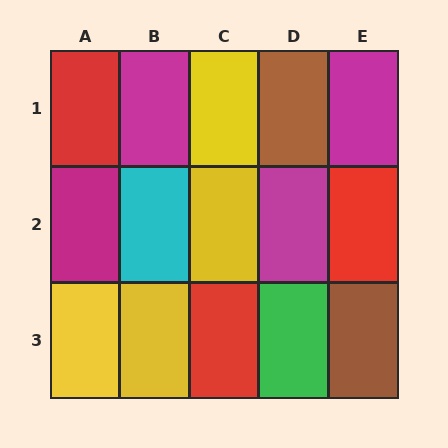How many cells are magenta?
4 cells are magenta.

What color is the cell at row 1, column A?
Red.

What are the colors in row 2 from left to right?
Magenta, cyan, yellow, magenta, red.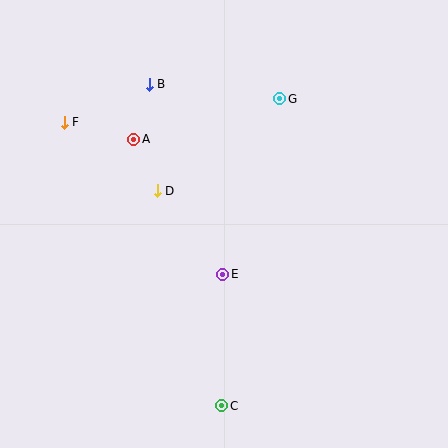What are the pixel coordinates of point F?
Point F is at (64, 122).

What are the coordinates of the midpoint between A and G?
The midpoint between A and G is at (207, 119).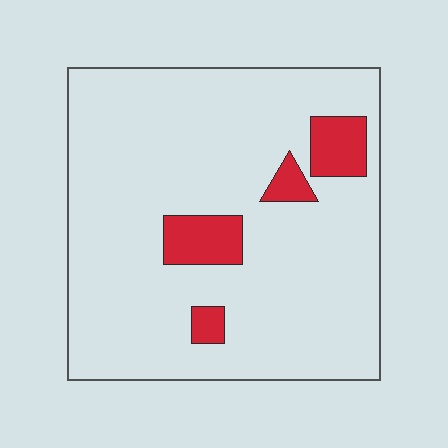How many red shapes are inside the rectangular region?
4.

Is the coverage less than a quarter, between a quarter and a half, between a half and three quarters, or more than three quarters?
Less than a quarter.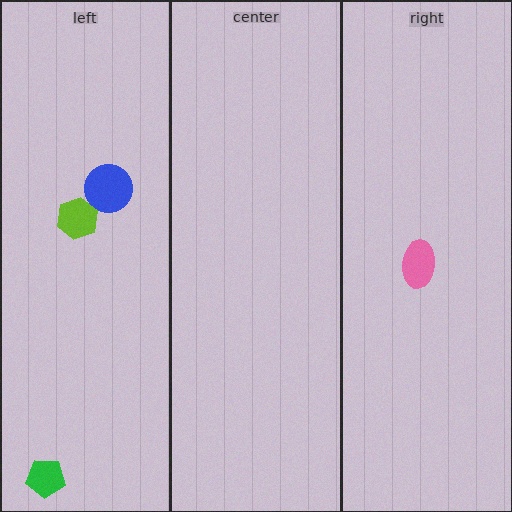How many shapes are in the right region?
1.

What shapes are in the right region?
The pink ellipse.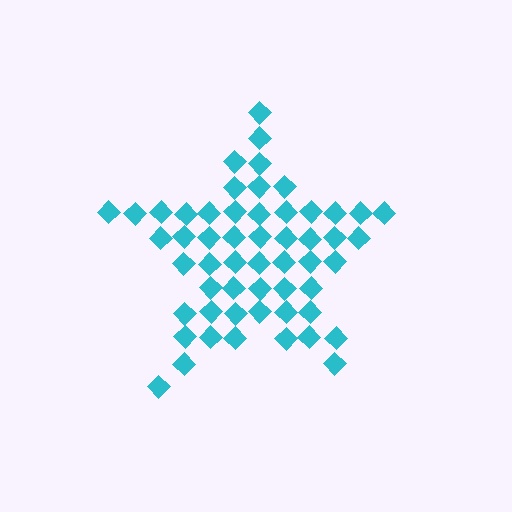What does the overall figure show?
The overall figure shows a star.